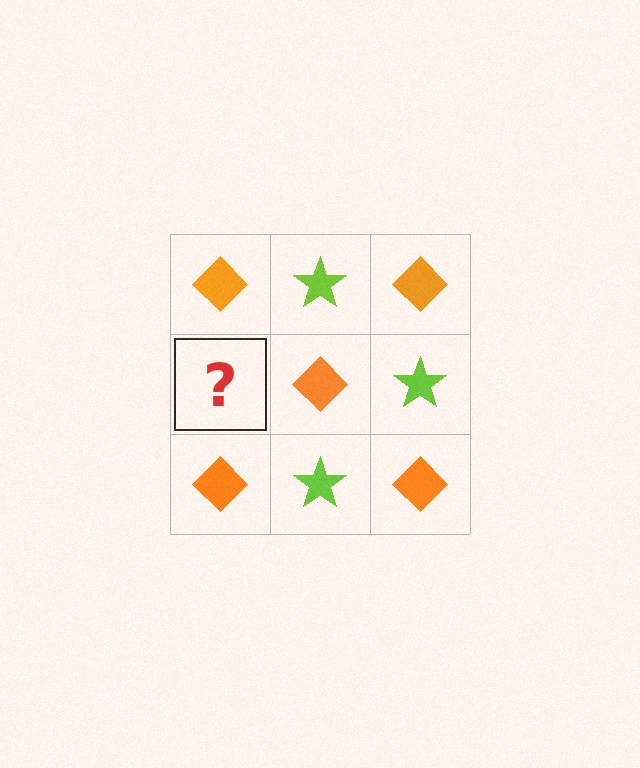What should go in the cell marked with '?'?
The missing cell should contain a lime star.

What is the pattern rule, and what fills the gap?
The rule is that it alternates orange diamond and lime star in a checkerboard pattern. The gap should be filled with a lime star.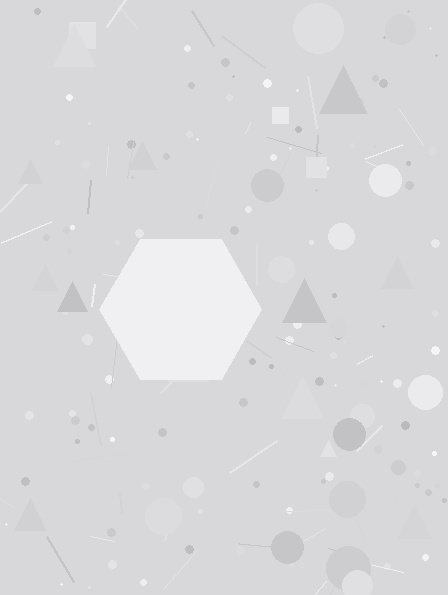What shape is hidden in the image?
A hexagon is hidden in the image.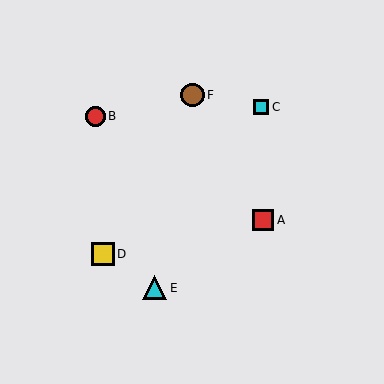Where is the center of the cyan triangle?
The center of the cyan triangle is at (155, 288).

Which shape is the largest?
The cyan triangle (labeled E) is the largest.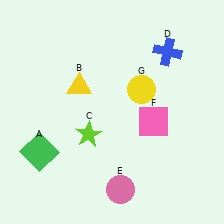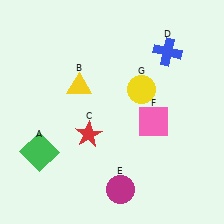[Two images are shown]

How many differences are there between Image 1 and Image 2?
There are 2 differences between the two images.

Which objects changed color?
C changed from lime to red. E changed from pink to magenta.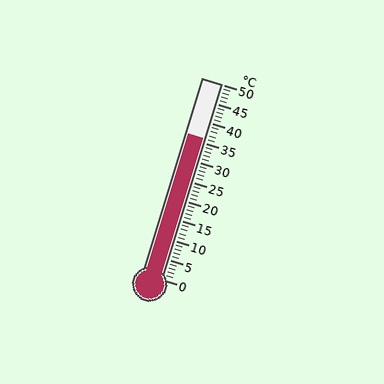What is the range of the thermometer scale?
The thermometer scale ranges from 0°C to 50°C.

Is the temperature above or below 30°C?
The temperature is above 30°C.